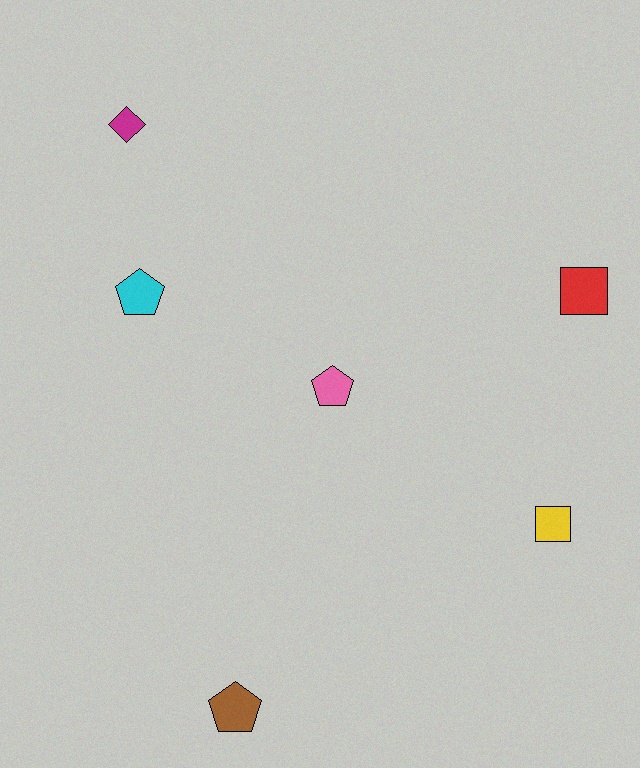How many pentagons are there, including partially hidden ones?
There are 3 pentagons.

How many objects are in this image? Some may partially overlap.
There are 6 objects.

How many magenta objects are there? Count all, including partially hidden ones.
There is 1 magenta object.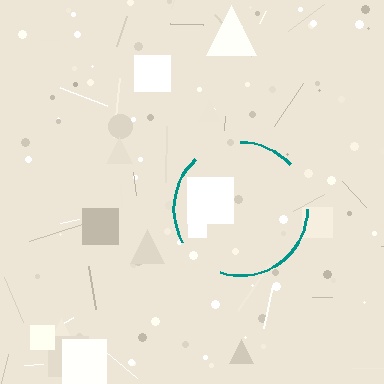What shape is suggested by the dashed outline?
The dashed outline suggests a circle.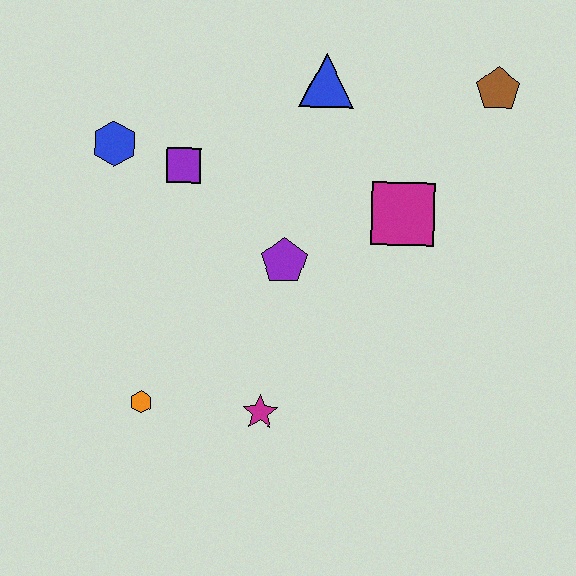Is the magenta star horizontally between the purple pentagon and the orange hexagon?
Yes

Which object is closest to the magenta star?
The orange hexagon is closest to the magenta star.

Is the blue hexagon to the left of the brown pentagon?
Yes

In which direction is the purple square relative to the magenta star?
The purple square is above the magenta star.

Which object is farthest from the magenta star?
The brown pentagon is farthest from the magenta star.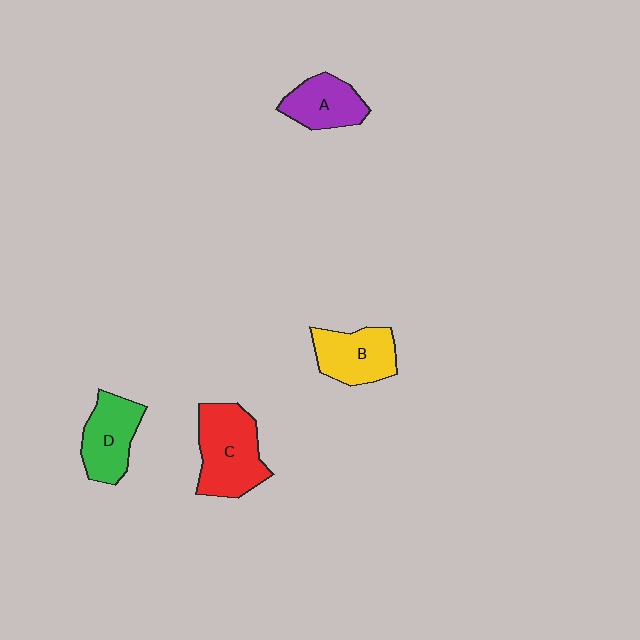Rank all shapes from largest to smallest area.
From largest to smallest: C (red), B (yellow), D (green), A (purple).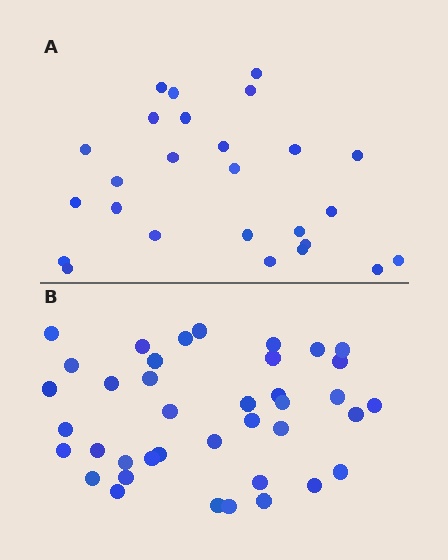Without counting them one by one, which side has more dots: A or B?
Region B (the bottom region) has more dots.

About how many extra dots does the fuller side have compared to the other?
Region B has approximately 15 more dots than region A.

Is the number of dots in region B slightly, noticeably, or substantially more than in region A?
Region B has substantially more. The ratio is roughly 1.5 to 1.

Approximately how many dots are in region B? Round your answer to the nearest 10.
About 40 dots. (The exact count is 39, which rounds to 40.)